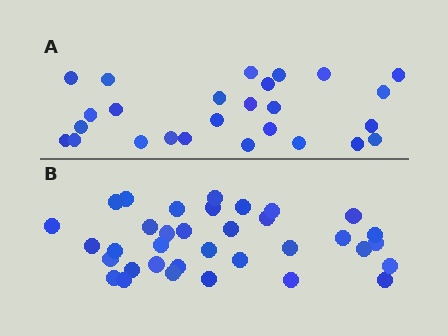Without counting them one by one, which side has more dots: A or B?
Region B (the bottom region) has more dots.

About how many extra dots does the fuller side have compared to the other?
Region B has roughly 8 or so more dots than region A.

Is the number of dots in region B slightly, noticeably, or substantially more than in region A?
Region B has noticeably more, but not dramatically so. The ratio is roughly 1.3 to 1.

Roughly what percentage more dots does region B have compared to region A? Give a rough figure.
About 35% more.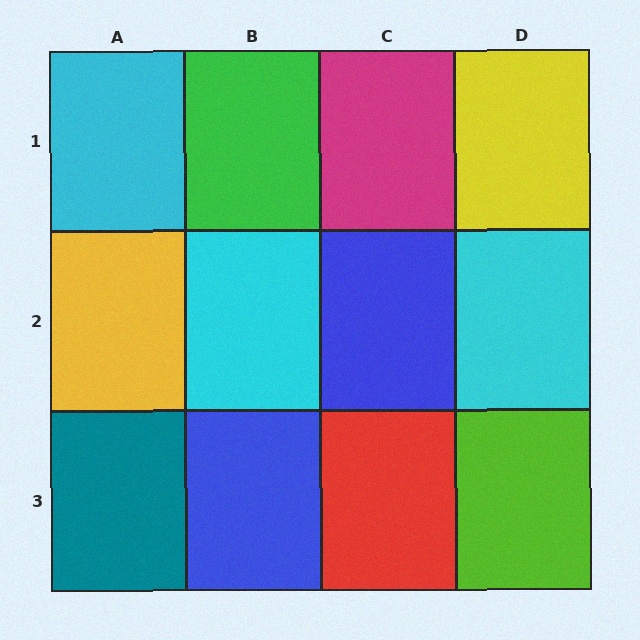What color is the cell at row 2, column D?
Cyan.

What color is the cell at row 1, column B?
Green.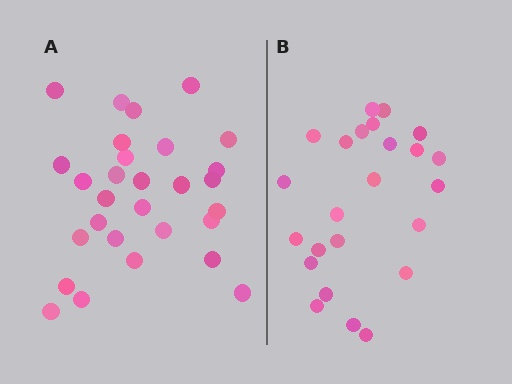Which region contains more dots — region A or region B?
Region A (the left region) has more dots.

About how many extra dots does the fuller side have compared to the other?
Region A has about 5 more dots than region B.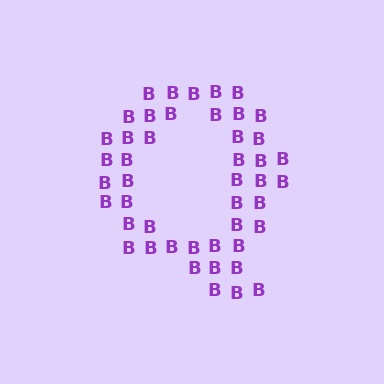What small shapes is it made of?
It is made of small letter B's.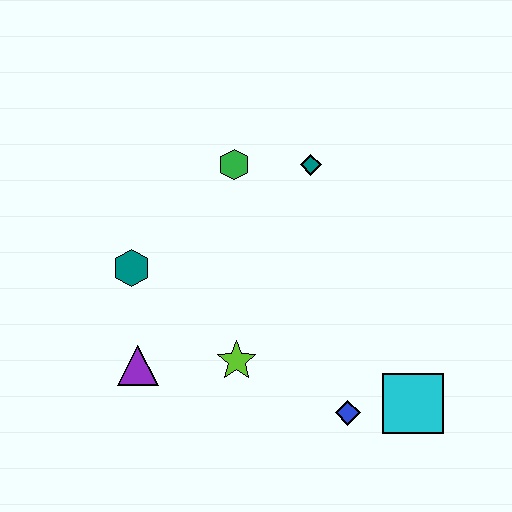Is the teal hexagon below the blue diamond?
No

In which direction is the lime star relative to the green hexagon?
The lime star is below the green hexagon.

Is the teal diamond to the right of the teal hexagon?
Yes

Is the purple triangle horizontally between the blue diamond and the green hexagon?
No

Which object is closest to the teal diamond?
The green hexagon is closest to the teal diamond.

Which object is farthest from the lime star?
The teal diamond is farthest from the lime star.